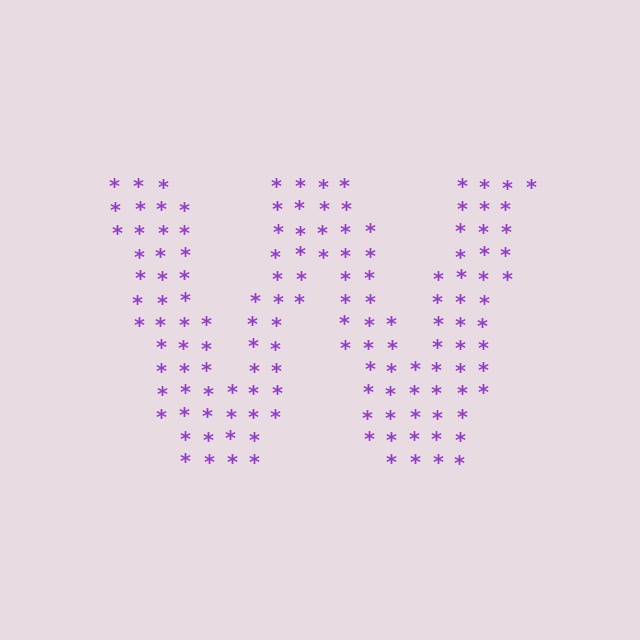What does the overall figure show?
The overall figure shows the letter W.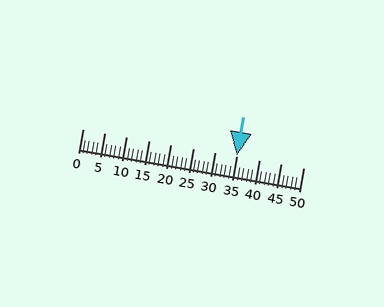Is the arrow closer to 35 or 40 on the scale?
The arrow is closer to 35.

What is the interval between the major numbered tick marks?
The major tick marks are spaced 5 units apart.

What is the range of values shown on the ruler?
The ruler shows values from 0 to 50.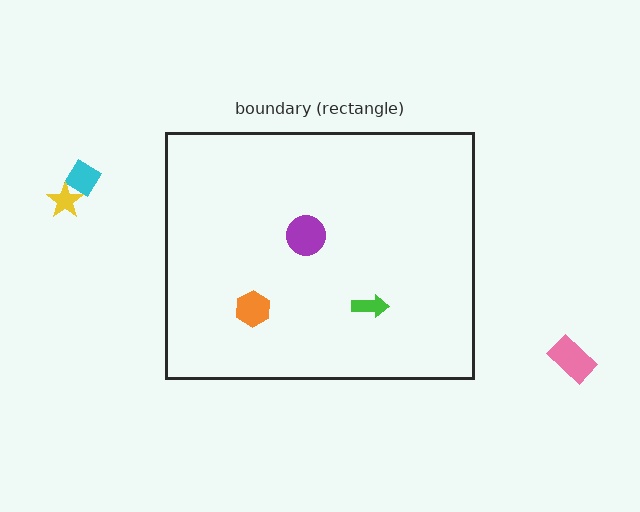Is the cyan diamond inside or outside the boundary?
Outside.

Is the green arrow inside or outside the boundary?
Inside.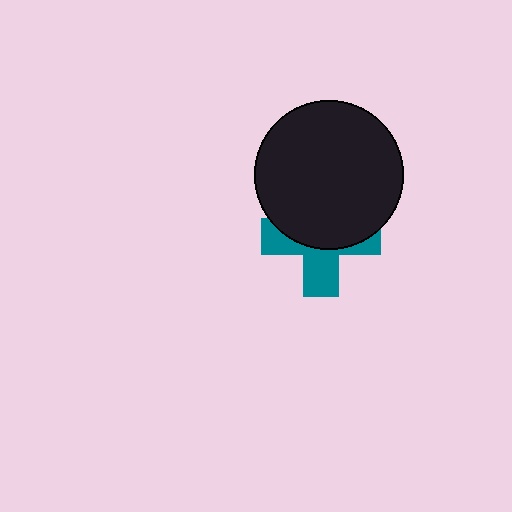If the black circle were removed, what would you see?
You would see the complete teal cross.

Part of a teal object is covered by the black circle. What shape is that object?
It is a cross.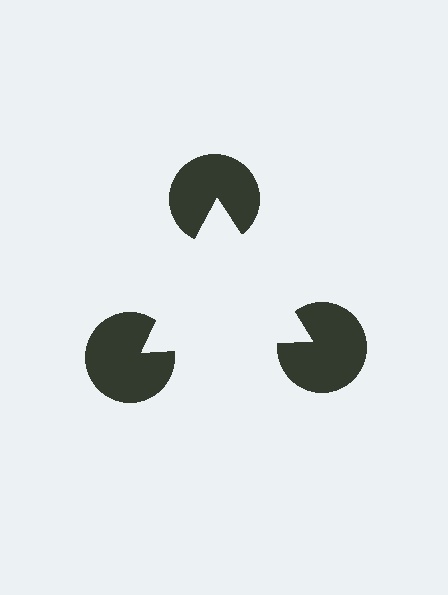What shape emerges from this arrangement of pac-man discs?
An illusory triangle — its edges are inferred from the aligned wedge cuts in the pac-man discs, not physically drawn.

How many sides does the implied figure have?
3 sides.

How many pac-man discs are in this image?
There are 3 — one at each vertex of the illusory triangle.